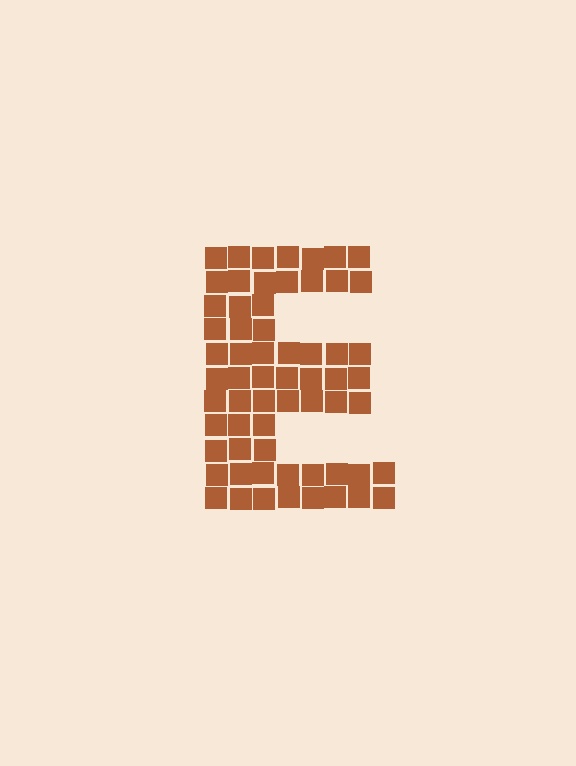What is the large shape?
The large shape is the letter E.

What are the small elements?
The small elements are squares.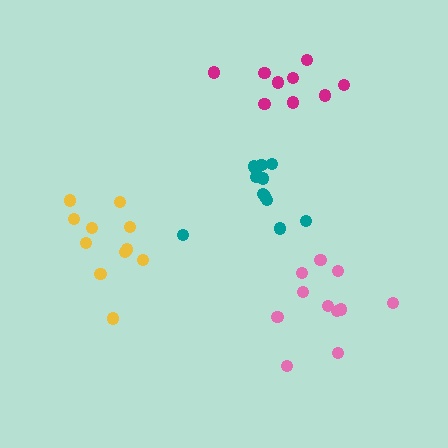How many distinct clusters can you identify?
There are 4 distinct clusters.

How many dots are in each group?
Group 1: 11 dots, Group 2: 12 dots, Group 3: 11 dots, Group 4: 9 dots (43 total).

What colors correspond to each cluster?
The clusters are colored: pink, teal, yellow, magenta.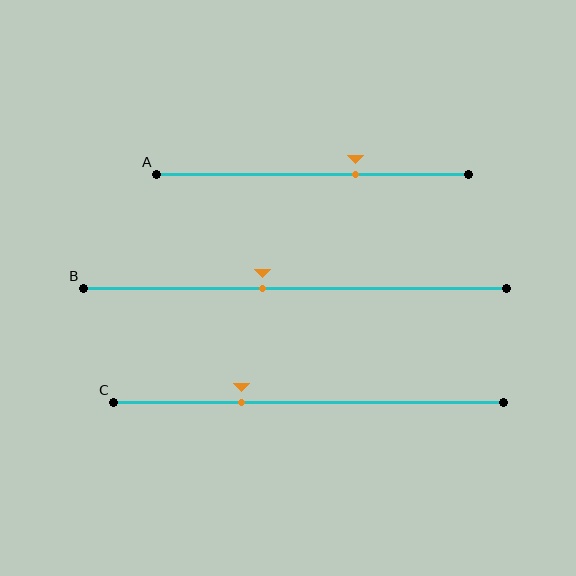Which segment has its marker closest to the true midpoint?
Segment B has its marker closest to the true midpoint.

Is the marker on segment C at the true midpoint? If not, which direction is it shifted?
No, the marker on segment C is shifted to the left by about 17% of the segment length.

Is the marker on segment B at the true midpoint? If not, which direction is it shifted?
No, the marker on segment B is shifted to the left by about 8% of the segment length.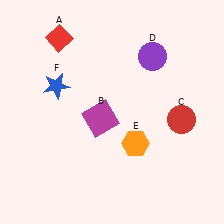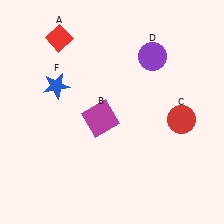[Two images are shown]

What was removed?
The orange hexagon (E) was removed in Image 2.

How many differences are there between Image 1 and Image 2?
There is 1 difference between the two images.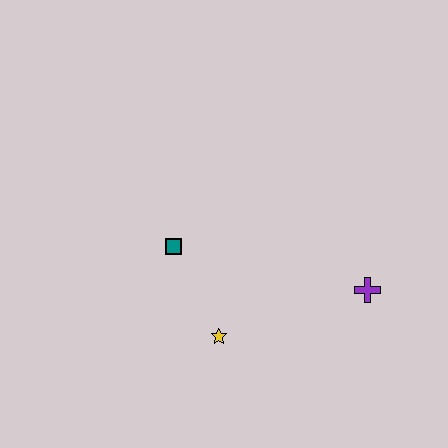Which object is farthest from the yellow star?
The purple cross is farthest from the yellow star.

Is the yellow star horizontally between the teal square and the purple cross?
Yes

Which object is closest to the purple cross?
The yellow star is closest to the purple cross.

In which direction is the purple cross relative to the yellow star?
The purple cross is to the right of the yellow star.